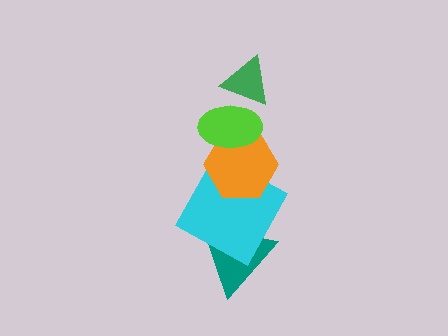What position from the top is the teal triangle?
The teal triangle is 5th from the top.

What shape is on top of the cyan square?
The orange hexagon is on top of the cyan square.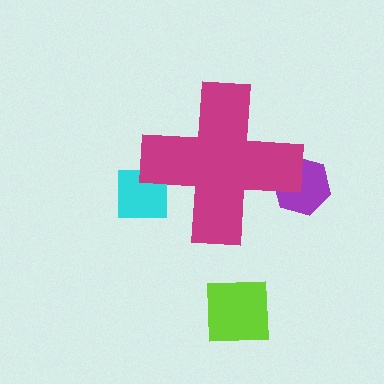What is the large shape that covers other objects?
A magenta cross.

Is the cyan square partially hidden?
Yes, the cyan square is partially hidden behind the magenta cross.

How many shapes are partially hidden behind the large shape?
2 shapes are partially hidden.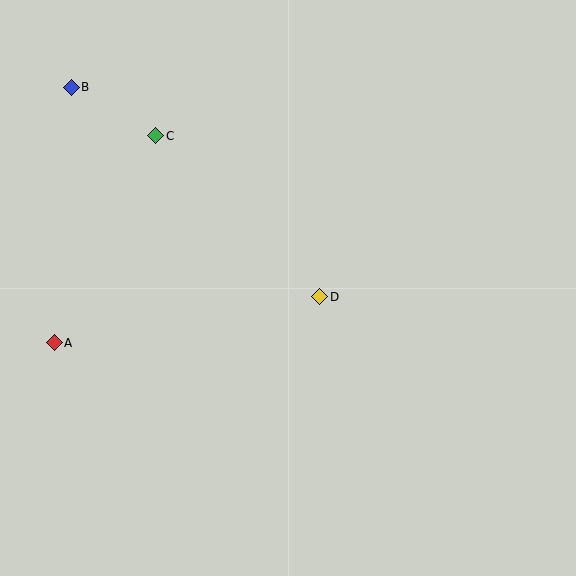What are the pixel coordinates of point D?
Point D is at (320, 297).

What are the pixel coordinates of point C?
Point C is at (156, 136).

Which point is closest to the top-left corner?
Point B is closest to the top-left corner.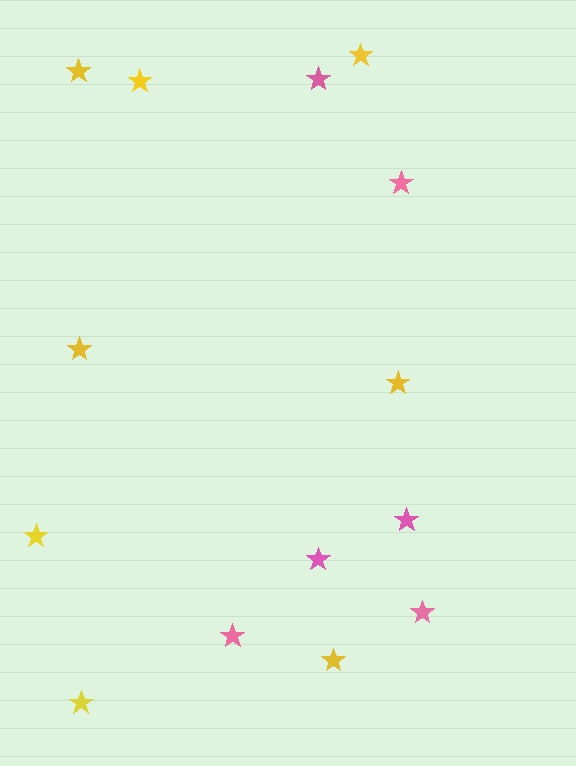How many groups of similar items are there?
There are 2 groups: one group of yellow stars (8) and one group of pink stars (6).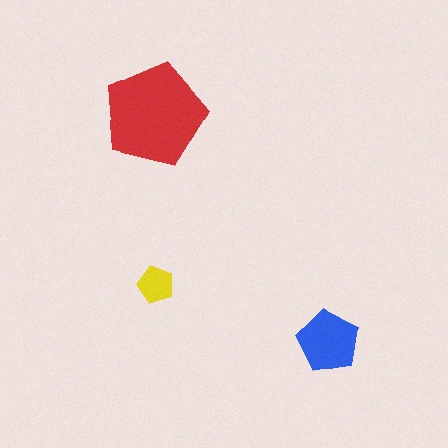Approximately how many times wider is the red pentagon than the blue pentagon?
About 1.5 times wider.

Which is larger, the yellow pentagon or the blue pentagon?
The blue one.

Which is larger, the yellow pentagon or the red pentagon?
The red one.